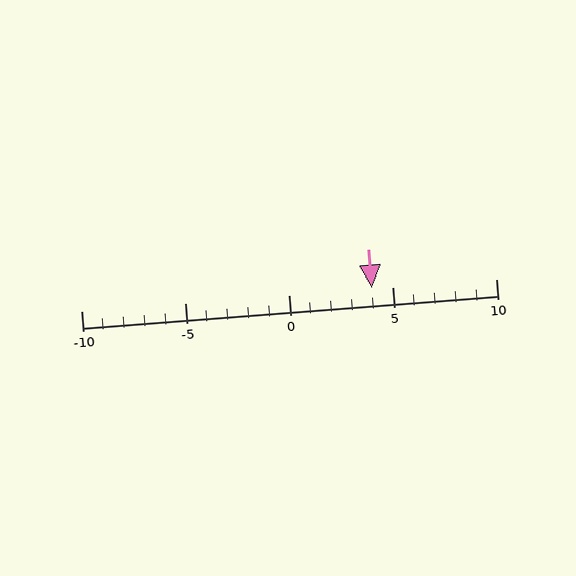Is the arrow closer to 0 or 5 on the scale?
The arrow is closer to 5.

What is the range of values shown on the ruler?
The ruler shows values from -10 to 10.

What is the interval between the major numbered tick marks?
The major tick marks are spaced 5 units apart.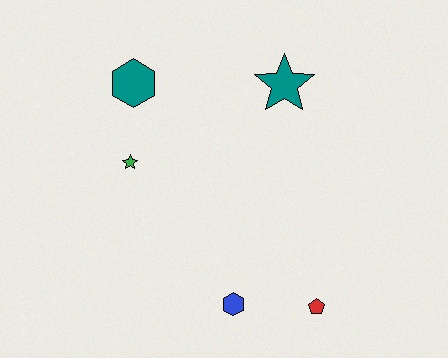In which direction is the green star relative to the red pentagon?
The green star is to the left of the red pentagon.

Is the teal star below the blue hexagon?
No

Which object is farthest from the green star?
The red pentagon is farthest from the green star.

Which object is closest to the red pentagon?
The blue hexagon is closest to the red pentagon.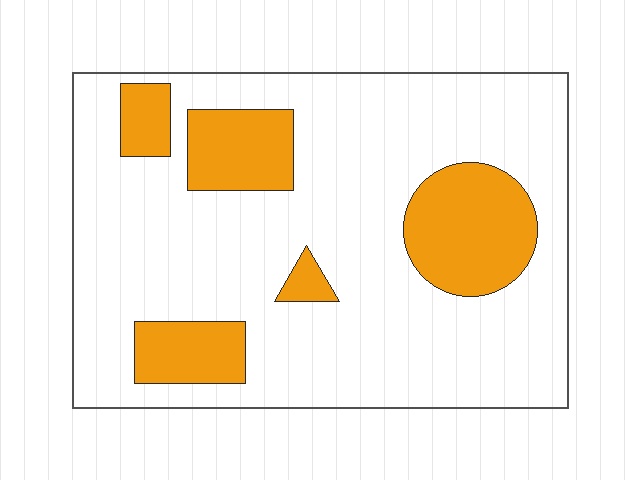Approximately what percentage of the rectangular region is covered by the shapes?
Approximately 20%.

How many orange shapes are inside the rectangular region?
5.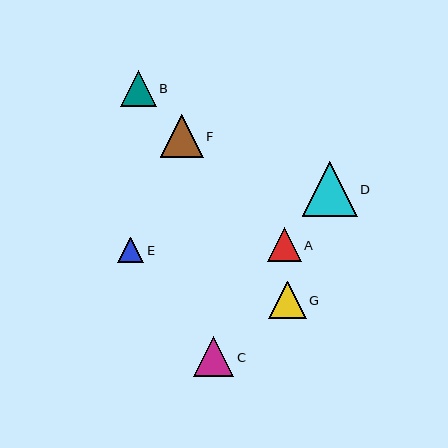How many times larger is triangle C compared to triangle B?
Triangle C is approximately 1.1 times the size of triangle B.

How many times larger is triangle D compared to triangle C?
Triangle D is approximately 1.4 times the size of triangle C.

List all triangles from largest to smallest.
From largest to smallest: D, F, C, G, B, A, E.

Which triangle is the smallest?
Triangle E is the smallest with a size of approximately 26 pixels.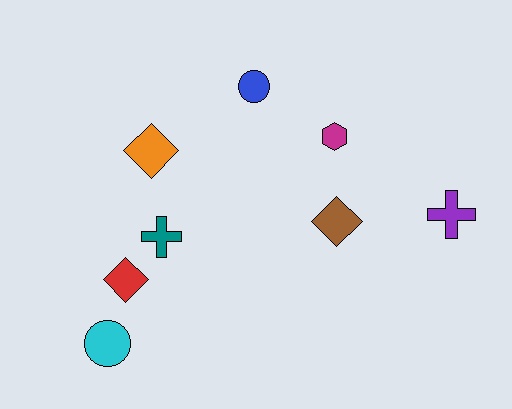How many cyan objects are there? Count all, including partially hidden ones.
There is 1 cyan object.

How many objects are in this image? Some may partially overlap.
There are 8 objects.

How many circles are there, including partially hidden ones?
There are 2 circles.